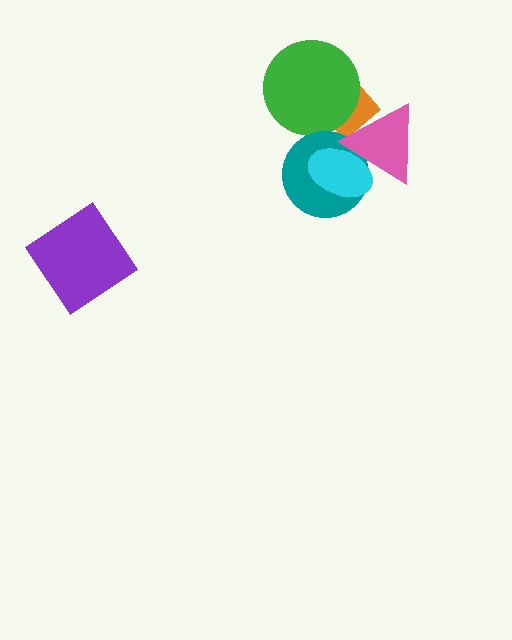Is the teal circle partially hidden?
Yes, it is partially covered by another shape.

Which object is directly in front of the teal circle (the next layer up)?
The pink triangle is directly in front of the teal circle.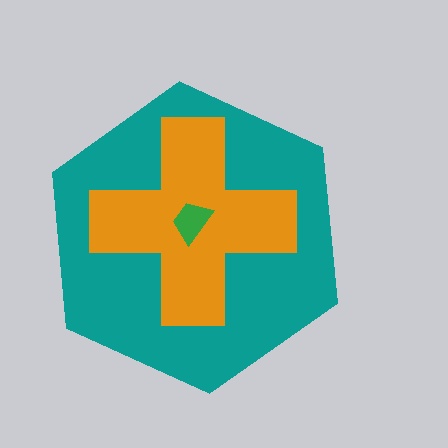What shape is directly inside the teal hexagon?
The orange cross.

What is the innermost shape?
The green trapezoid.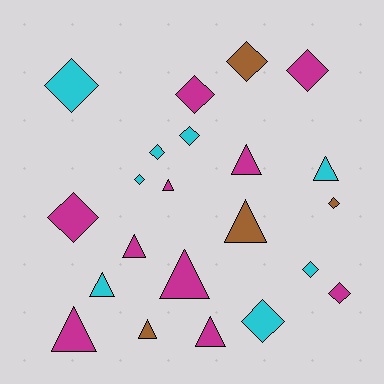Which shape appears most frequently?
Diamond, with 12 objects.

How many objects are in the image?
There are 22 objects.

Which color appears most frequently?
Magenta, with 10 objects.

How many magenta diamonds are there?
There are 4 magenta diamonds.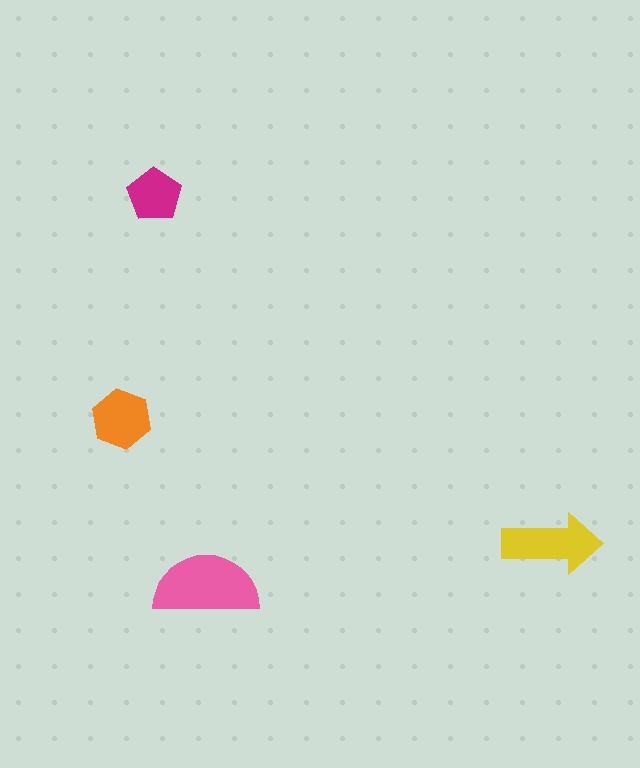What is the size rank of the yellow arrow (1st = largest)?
2nd.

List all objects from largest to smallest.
The pink semicircle, the yellow arrow, the orange hexagon, the magenta pentagon.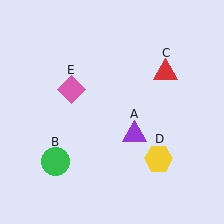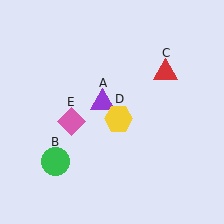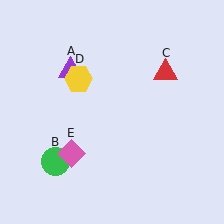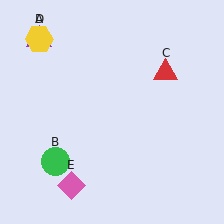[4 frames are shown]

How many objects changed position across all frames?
3 objects changed position: purple triangle (object A), yellow hexagon (object D), pink diamond (object E).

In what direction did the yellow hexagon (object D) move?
The yellow hexagon (object D) moved up and to the left.